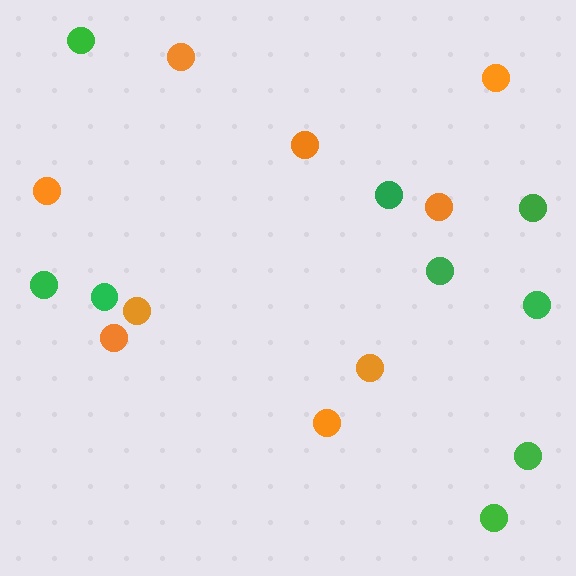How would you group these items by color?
There are 2 groups: one group of orange circles (9) and one group of green circles (9).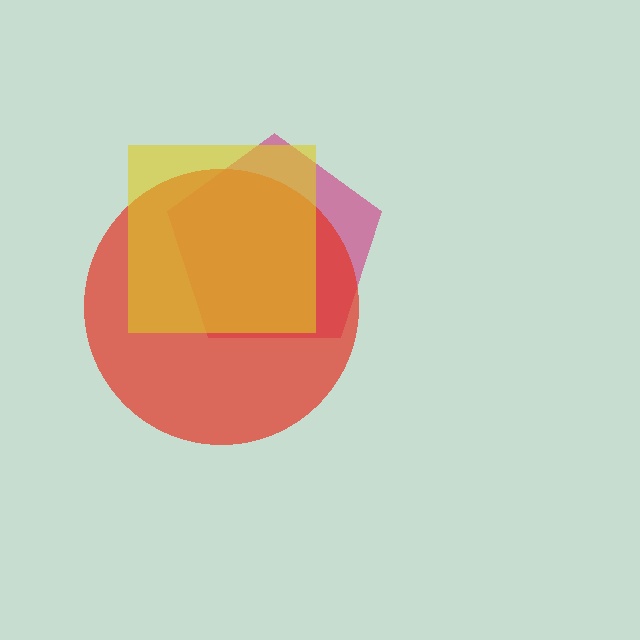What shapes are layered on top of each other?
The layered shapes are: a magenta pentagon, a red circle, a yellow square.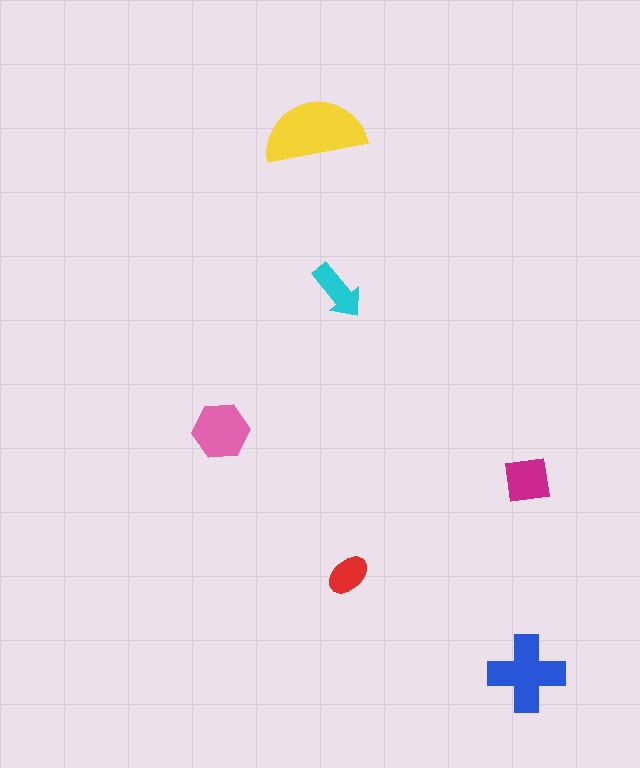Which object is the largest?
The yellow semicircle.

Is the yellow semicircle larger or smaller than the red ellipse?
Larger.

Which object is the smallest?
The red ellipse.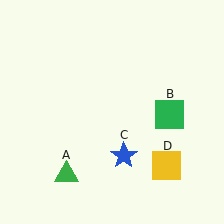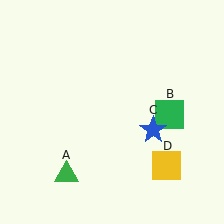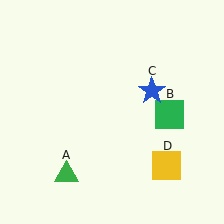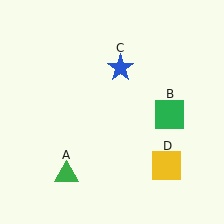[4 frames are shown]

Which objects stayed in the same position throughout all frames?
Green triangle (object A) and green square (object B) and yellow square (object D) remained stationary.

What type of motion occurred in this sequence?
The blue star (object C) rotated counterclockwise around the center of the scene.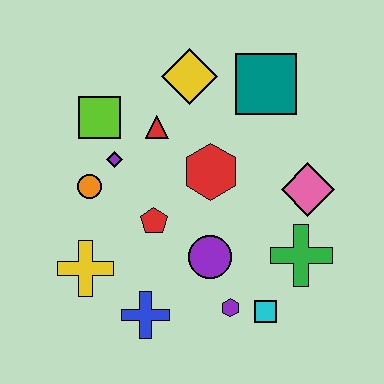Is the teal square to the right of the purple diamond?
Yes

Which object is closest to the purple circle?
The purple hexagon is closest to the purple circle.